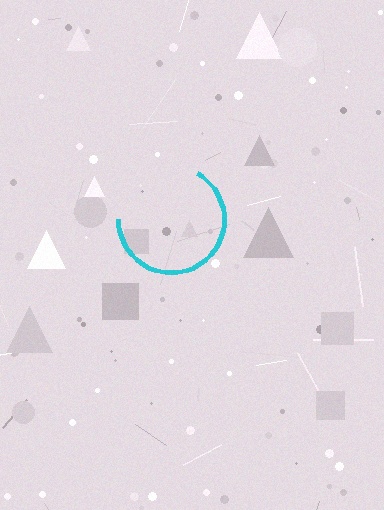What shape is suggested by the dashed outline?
The dashed outline suggests a circle.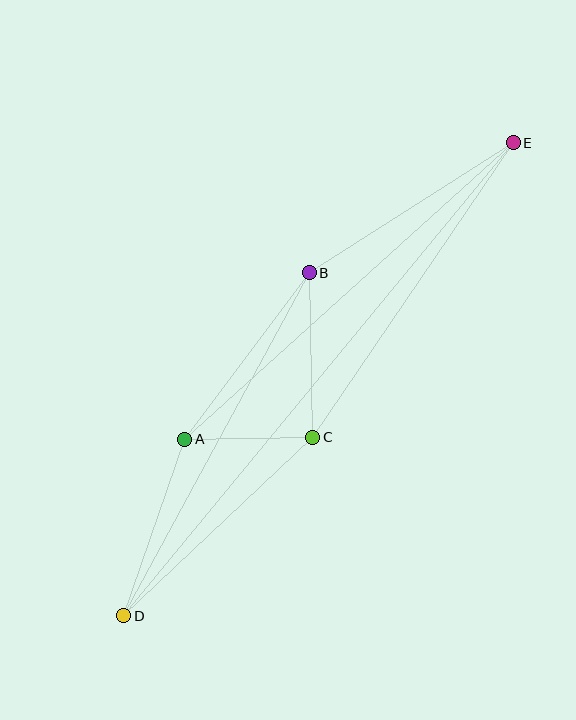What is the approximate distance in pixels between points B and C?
The distance between B and C is approximately 164 pixels.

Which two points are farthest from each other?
Points D and E are farthest from each other.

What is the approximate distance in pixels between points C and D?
The distance between C and D is approximately 260 pixels.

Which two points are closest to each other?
Points A and C are closest to each other.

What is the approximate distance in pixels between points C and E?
The distance between C and E is approximately 356 pixels.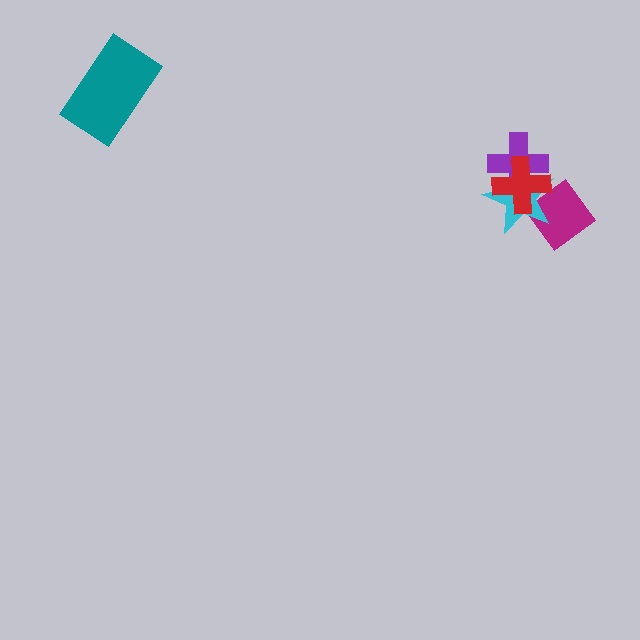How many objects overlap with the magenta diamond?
2 objects overlap with the magenta diamond.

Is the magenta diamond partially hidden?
Yes, it is partially covered by another shape.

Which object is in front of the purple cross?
The red cross is in front of the purple cross.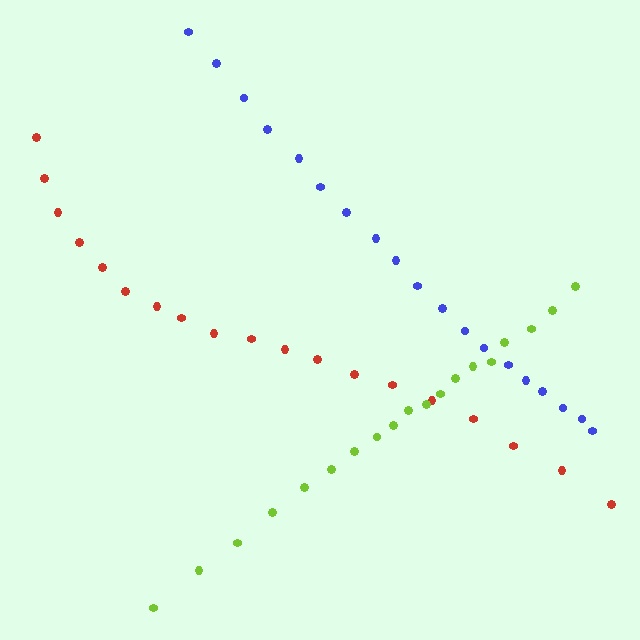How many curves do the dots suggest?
There are 3 distinct paths.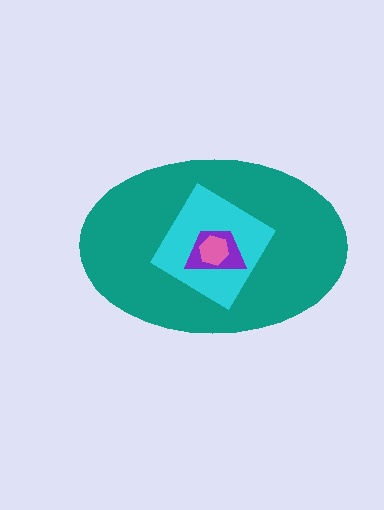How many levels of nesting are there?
4.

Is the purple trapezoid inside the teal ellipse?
Yes.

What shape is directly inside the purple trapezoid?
The pink hexagon.